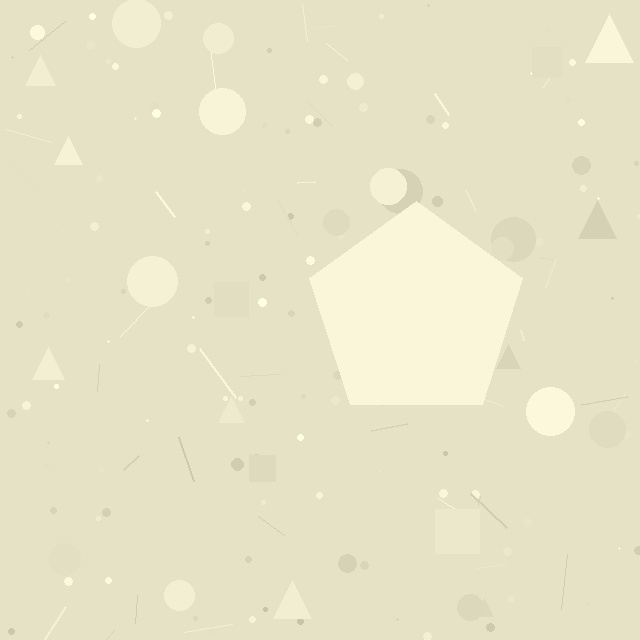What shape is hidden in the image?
A pentagon is hidden in the image.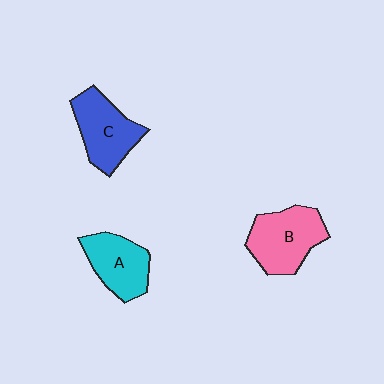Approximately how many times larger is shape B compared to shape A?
Approximately 1.2 times.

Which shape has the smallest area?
Shape A (cyan).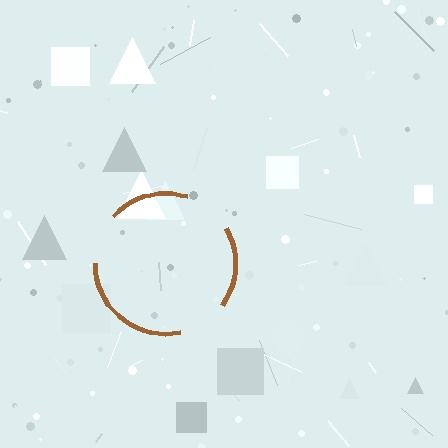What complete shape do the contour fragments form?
The contour fragments form a circle.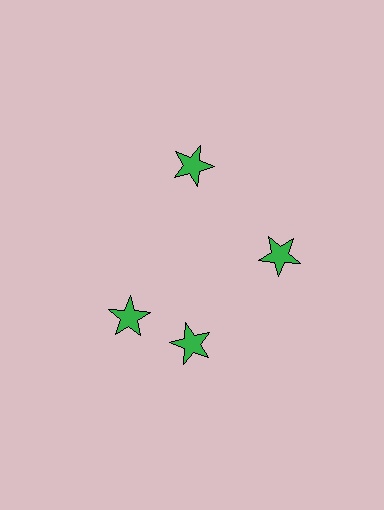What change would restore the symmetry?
The symmetry would be restored by rotating it back into even spacing with its neighbors so that all 4 stars sit at equal angles and equal distance from the center.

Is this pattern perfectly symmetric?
No. The 4 green stars are arranged in a ring, but one element near the 9 o'clock position is rotated out of alignment along the ring, breaking the 4-fold rotational symmetry.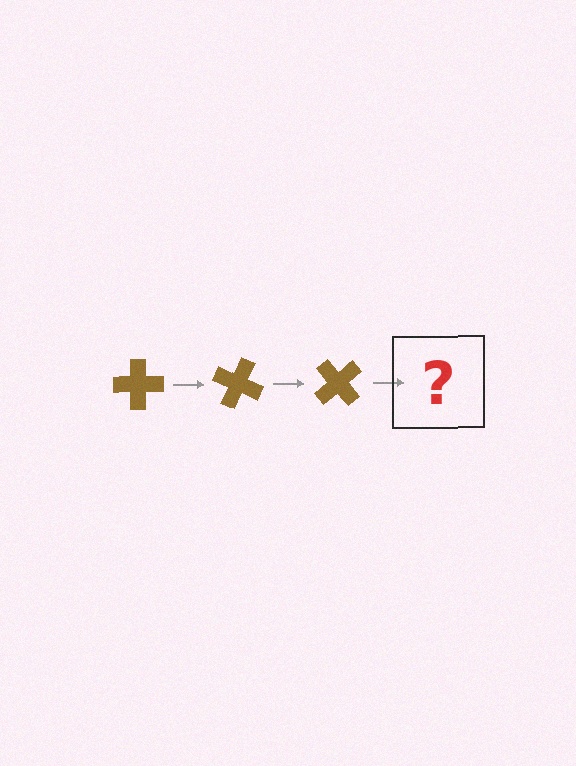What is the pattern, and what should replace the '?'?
The pattern is that the cross rotates 25 degrees each step. The '?' should be a brown cross rotated 75 degrees.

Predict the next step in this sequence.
The next step is a brown cross rotated 75 degrees.